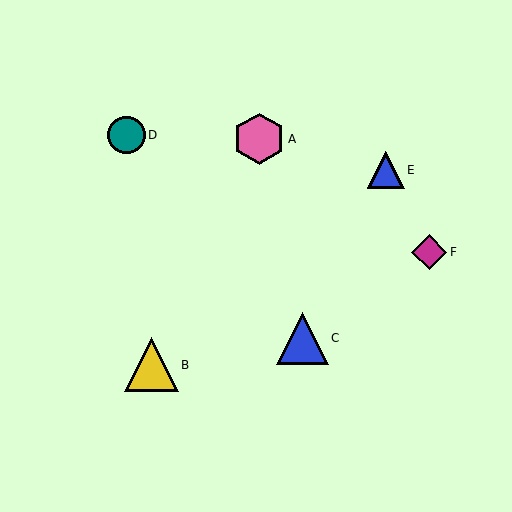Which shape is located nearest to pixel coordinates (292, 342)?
The blue triangle (labeled C) at (302, 338) is nearest to that location.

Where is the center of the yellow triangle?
The center of the yellow triangle is at (151, 365).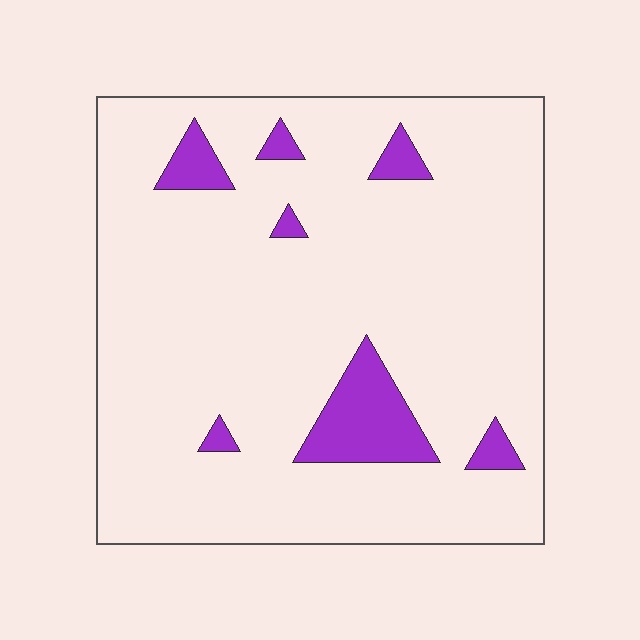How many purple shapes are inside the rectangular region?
7.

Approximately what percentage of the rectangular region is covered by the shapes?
Approximately 10%.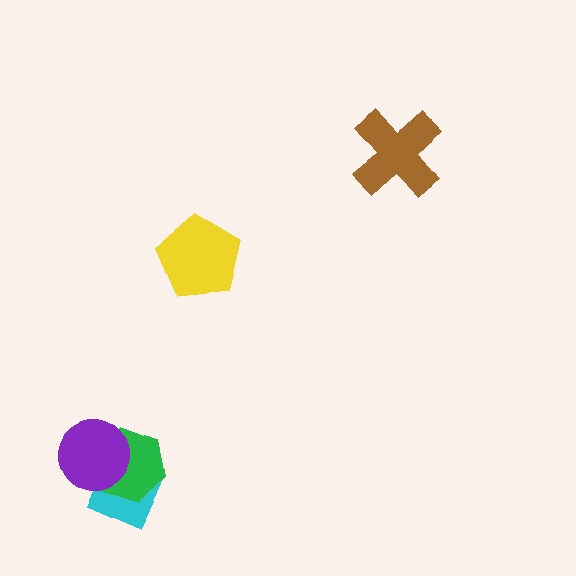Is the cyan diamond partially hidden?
Yes, it is partially covered by another shape.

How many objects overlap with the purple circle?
2 objects overlap with the purple circle.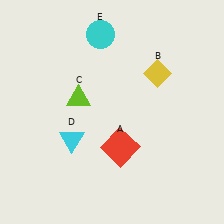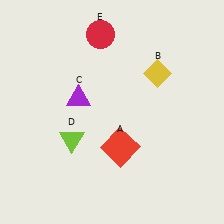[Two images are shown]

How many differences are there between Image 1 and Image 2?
There are 3 differences between the two images.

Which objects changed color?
C changed from lime to purple. D changed from cyan to lime. E changed from cyan to red.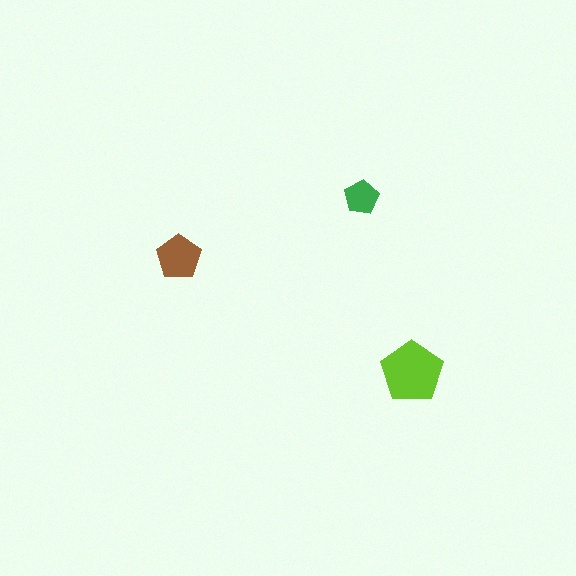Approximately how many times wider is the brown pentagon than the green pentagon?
About 1.5 times wider.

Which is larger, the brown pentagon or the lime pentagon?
The lime one.